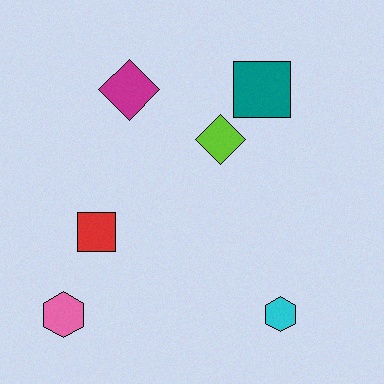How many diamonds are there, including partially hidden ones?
There are 2 diamonds.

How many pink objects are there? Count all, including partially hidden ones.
There is 1 pink object.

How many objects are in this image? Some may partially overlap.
There are 6 objects.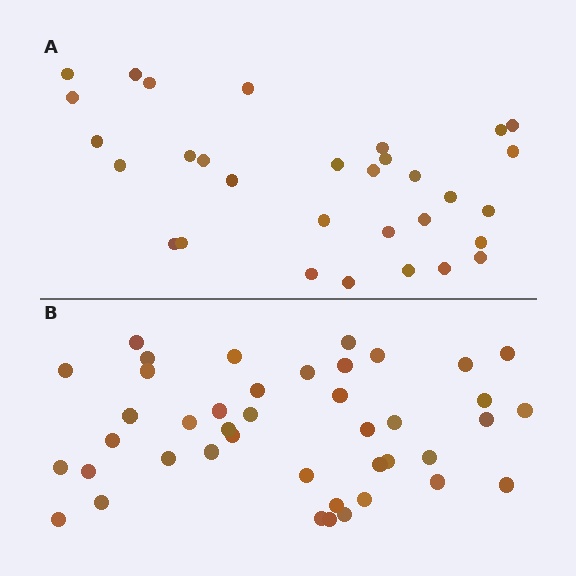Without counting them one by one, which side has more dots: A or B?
Region B (the bottom region) has more dots.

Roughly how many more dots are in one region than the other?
Region B has roughly 12 or so more dots than region A.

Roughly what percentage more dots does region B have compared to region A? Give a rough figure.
About 35% more.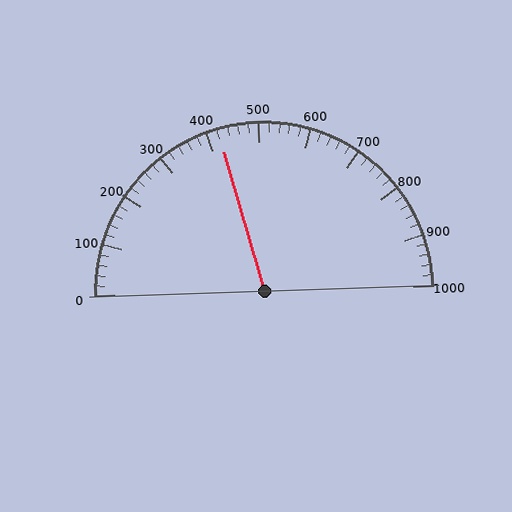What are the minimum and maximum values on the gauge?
The gauge ranges from 0 to 1000.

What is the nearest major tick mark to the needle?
The nearest major tick mark is 400.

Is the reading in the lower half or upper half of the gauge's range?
The reading is in the lower half of the range (0 to 1000).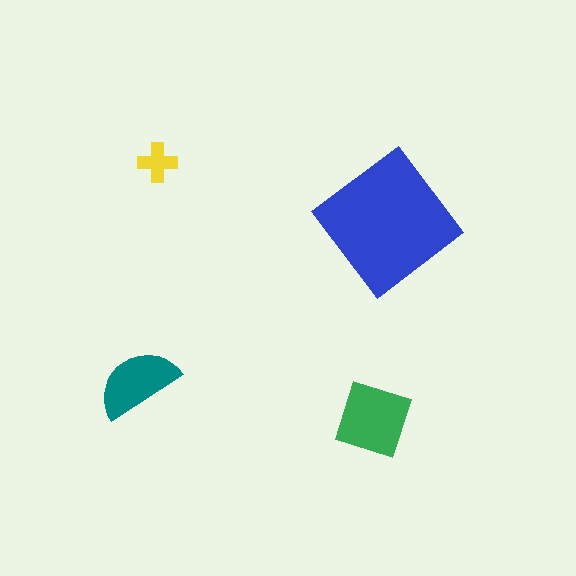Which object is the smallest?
The yellow cross.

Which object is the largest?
The blue diamond.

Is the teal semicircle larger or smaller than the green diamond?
Smaller.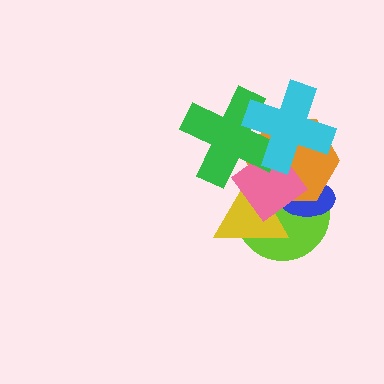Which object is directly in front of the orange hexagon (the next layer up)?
The pink diamond is directly in front of the orange hexagon.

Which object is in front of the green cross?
The cyan cross is in front of the green cross.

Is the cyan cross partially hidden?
No, no other shape covers it.